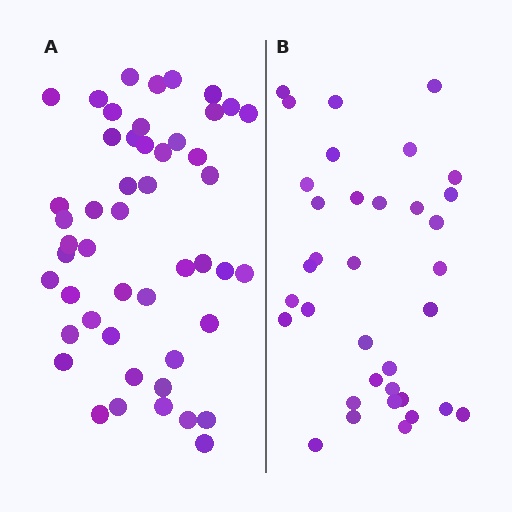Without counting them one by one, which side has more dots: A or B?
Region A (the left region) has more dots.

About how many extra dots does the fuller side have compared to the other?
Region A has approximately 15 more dots than region B.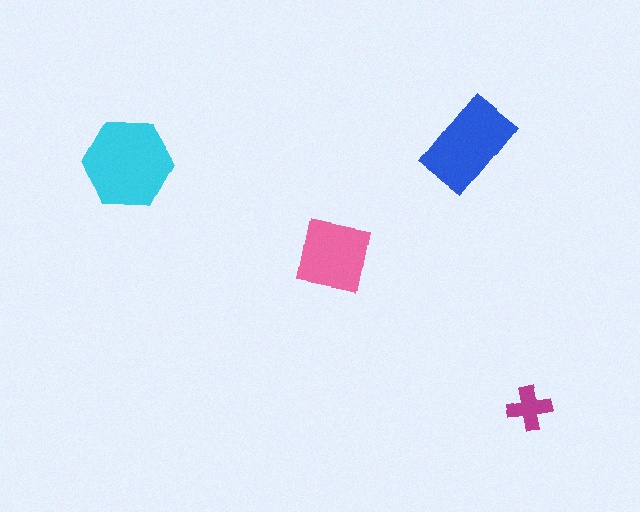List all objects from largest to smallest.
The cyan hexagon, the blue rectangle, the pink square, the magenta cross.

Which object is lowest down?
The magenta cross is bottommost.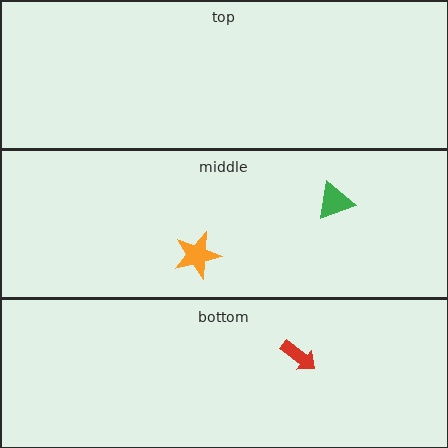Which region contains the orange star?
The middle region.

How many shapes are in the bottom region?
1.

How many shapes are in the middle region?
2.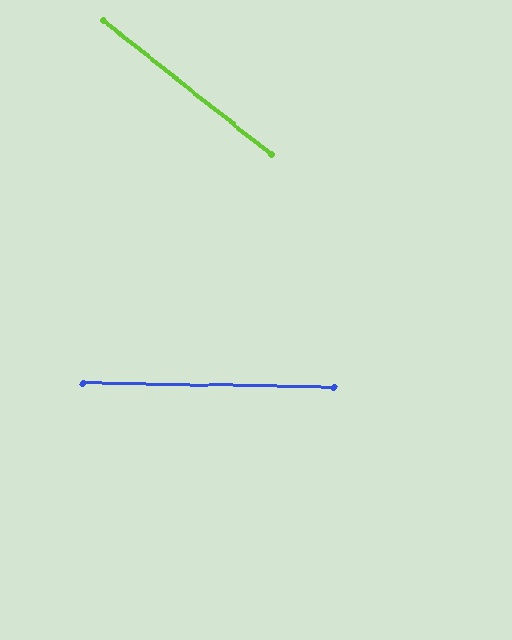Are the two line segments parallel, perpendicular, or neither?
Neither parallel nor perpendicular — they differ by about 38°.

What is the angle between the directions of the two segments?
Approximately 38 degrees.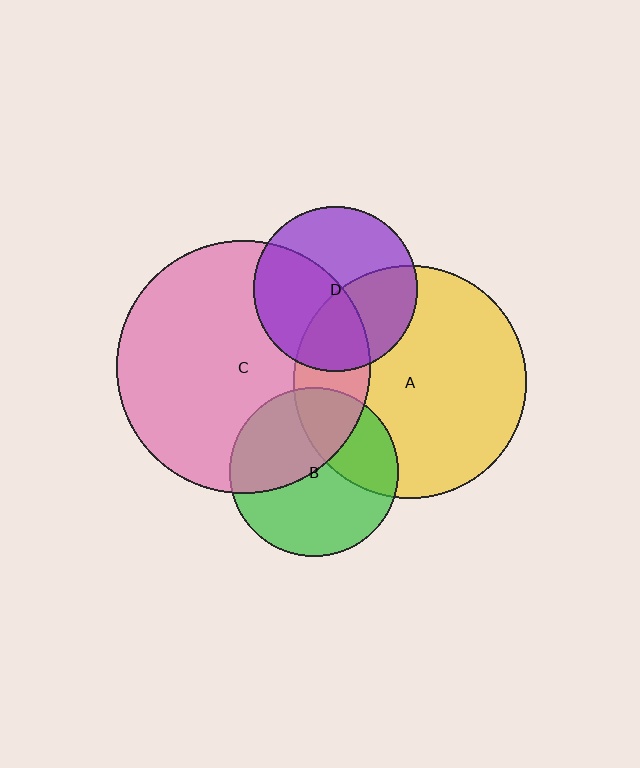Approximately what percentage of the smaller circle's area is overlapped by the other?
Approximately 40%.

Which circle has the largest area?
Circle C (pink).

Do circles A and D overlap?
Yes.